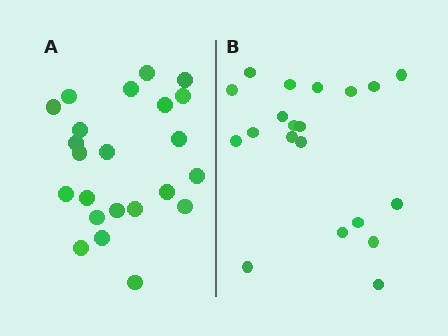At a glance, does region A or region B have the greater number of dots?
Region A (the left region) has more dots.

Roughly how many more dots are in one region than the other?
Region A has just a few more — roughly 2 or 3 more dots than region B.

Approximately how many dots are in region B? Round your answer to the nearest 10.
About 20 dots.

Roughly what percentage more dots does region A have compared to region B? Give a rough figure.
About 15% more.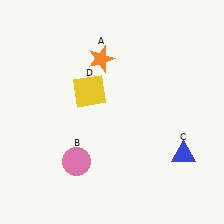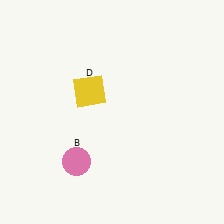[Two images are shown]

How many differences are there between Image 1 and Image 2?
There are 2 differences between the two images.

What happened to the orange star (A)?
The orange star (A) was removed in Image 2. It was in the top-left area of Image 1.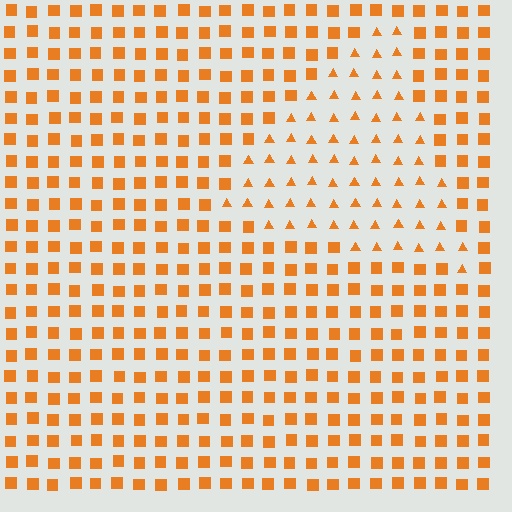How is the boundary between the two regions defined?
The boundary is defined by a change in element shape: triangles inside vs. squares outside. All elements share the same color and spacing.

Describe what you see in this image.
The image is filled with small orange elements arranged in a uniform grid. A triangle-shaped region contains triangles, while the surrounding area contains squares. The boundary is defined purely by the change in element shape.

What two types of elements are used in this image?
The image uses triangles inside the triangle region and squares outside it.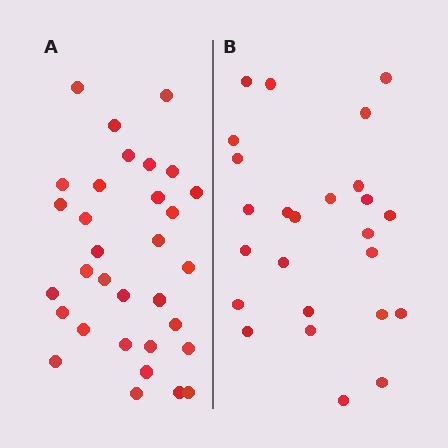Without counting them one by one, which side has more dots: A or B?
Region A (the left region) has more dots.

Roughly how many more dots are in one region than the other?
Region A has roughly 8 or so more dots than region B.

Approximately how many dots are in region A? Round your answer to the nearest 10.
About 30 dots. (The exact count is 32, which rounds to 30.)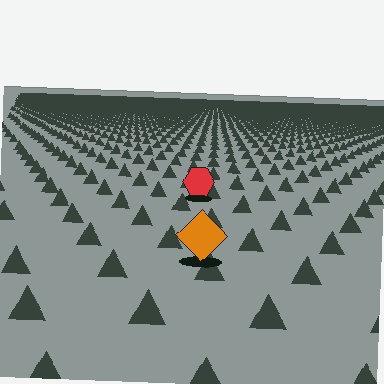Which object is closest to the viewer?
The orange diamond is closest. The texture marks near it are larger and more spread out.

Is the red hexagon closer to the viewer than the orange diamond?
No. The orange diamond is closer — you can tell from the texture gradient: the ground texture is coarser near it.